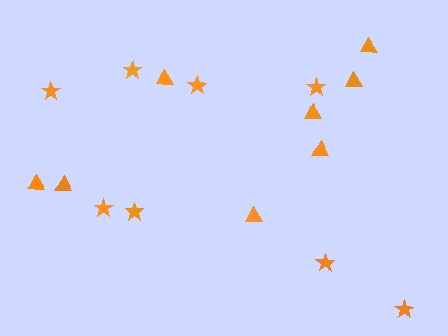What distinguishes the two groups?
There are 2 groups: one group of triangles (8) and one group of stars (8).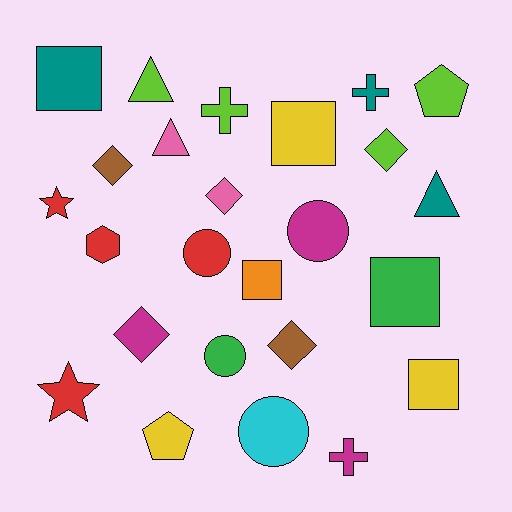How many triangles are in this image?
There are 3 triangles.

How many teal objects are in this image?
There are 3 teal objects.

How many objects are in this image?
There are 25 objects.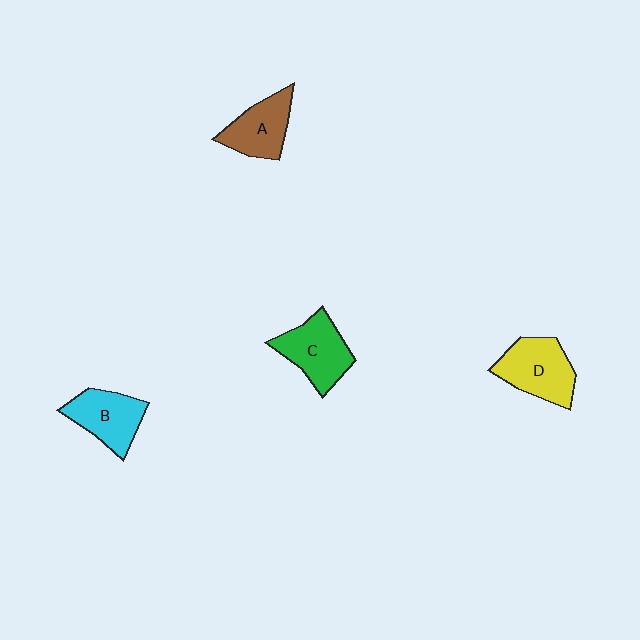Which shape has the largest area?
Shape D (yellow).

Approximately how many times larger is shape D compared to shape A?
Approximately 1.2 times.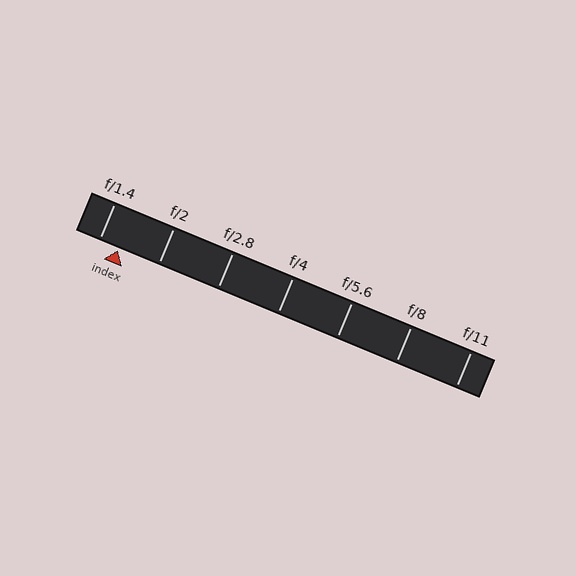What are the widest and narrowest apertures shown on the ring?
The widest aperture shown is f/1.4 and the narrowest is f/11.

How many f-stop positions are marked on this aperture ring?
There are 7 f-stop positions marked.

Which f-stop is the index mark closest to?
The index mark is closest to f/1.4.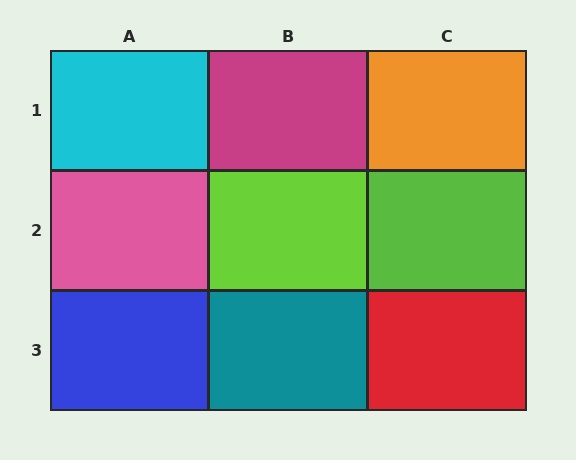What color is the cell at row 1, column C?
Orange.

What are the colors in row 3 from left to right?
Blue, teal, red.